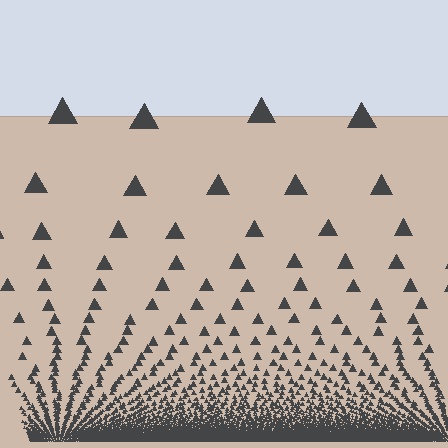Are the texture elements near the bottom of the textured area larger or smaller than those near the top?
Smaller. The gradient is inverted — elements near the bottom are smaller and denser.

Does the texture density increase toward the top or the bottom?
Density increases toward the bottom.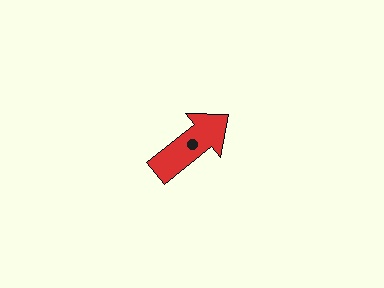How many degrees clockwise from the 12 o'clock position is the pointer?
Approximately 51 degrees.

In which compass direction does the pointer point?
Northeast.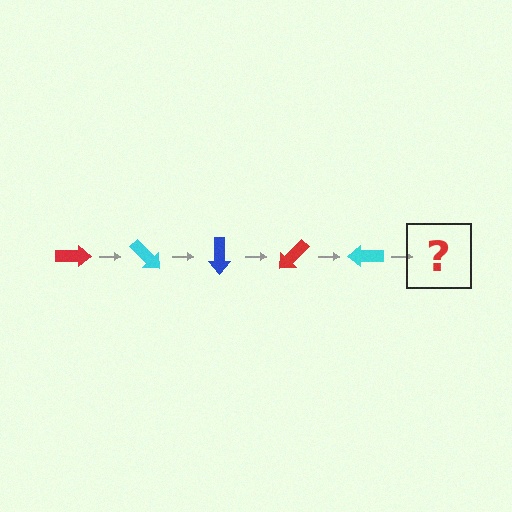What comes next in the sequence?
The next element should be a blue arrow, rotated 225 degrees from the start.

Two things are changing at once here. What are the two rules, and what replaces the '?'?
The two rules are that it rotates 45 degrees each step and the color cycles through red, cyan, and blue. The '?' should be a blue arrow, rotated 225 degrees from the start.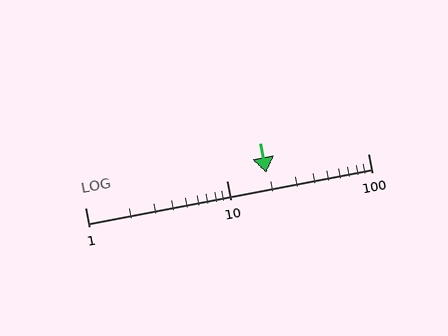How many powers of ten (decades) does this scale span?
The scale spans 2 decades, from 1 to 100.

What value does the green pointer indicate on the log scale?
The pointer indicates approximately 19.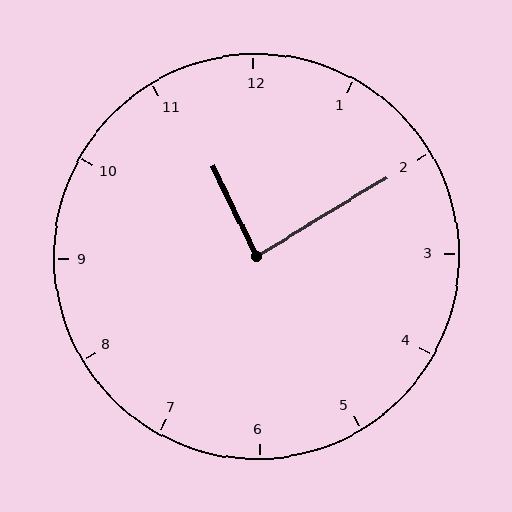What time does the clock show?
11:10.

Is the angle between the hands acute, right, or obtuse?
It is right.